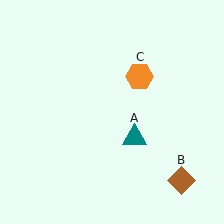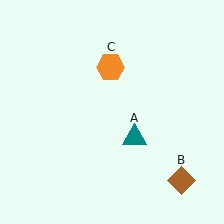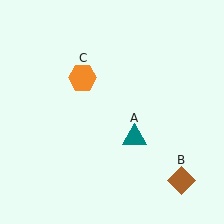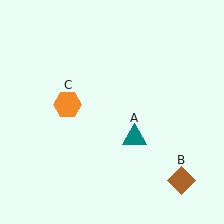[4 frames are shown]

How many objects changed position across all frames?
1 object changed position: orange hexagon (object C).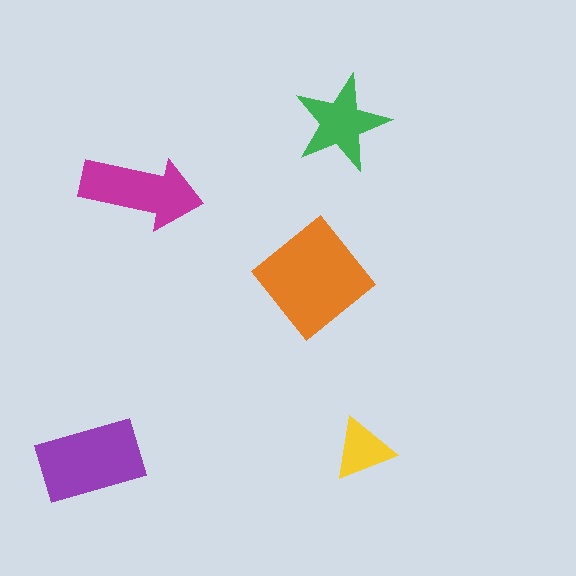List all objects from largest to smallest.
The orange diamond, the purple rectangle, the magenta arrow, the green star, the yellow triangle.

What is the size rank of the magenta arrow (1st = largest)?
3rd.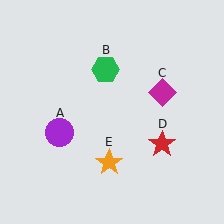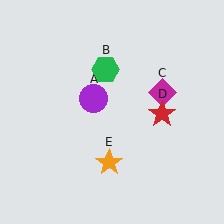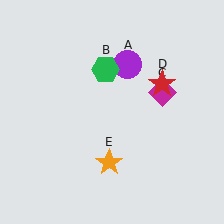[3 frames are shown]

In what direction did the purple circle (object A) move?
The purple circle (object A) moved up and to the right.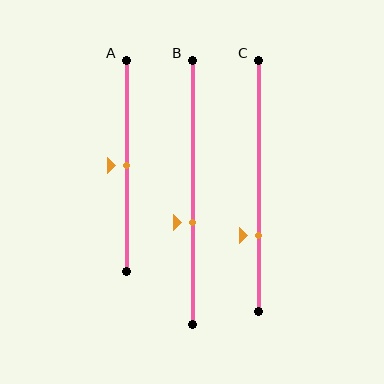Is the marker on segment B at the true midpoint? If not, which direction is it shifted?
No, the marker on segment B is shifted downward by about 12% of the segment length.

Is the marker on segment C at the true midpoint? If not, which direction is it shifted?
No, the marker on segment C is shifted downward by about 20% of the segment length.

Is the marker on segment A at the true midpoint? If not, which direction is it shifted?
Yes, the marker on segment A is at the true midpoint.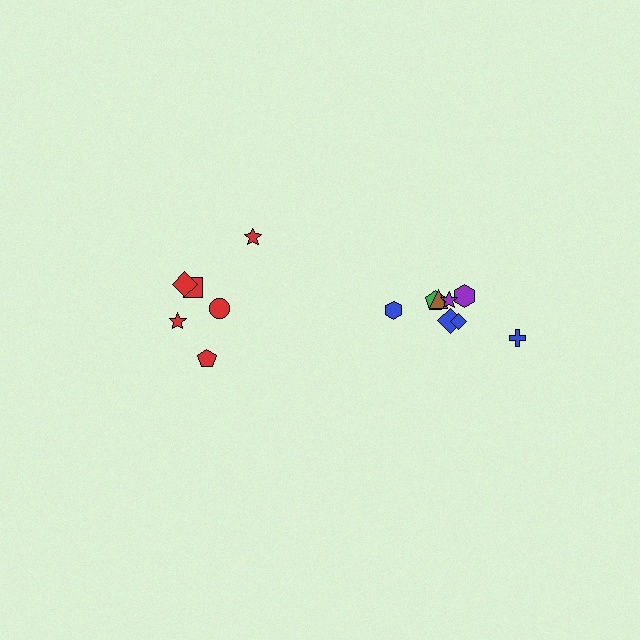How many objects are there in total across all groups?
There are 14 objects.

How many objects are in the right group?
There are 8 objects.